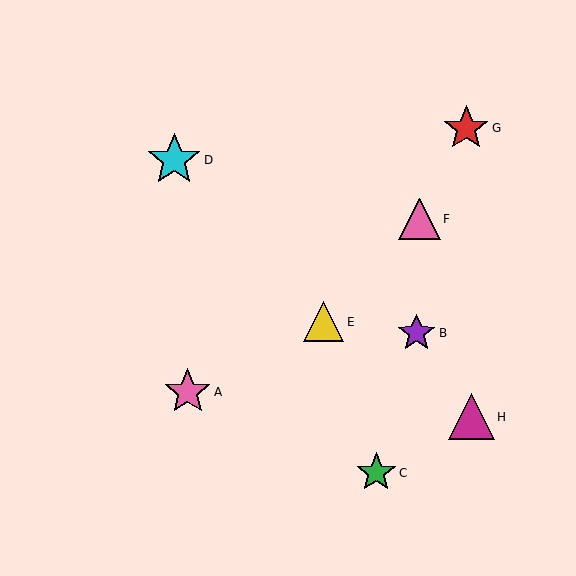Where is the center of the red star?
The center of the red star is at (466, 128).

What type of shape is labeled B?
Shape B is a purple star.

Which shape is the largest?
The cyan star (labeled D) is the largest.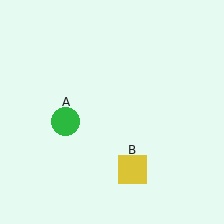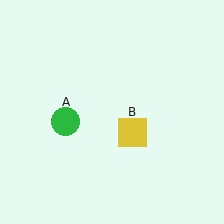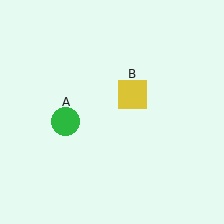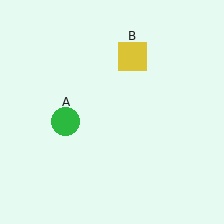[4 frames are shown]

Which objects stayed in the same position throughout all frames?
Green circle (object A) remained stationary.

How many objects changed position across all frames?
1 object changed position: yellow square (object B).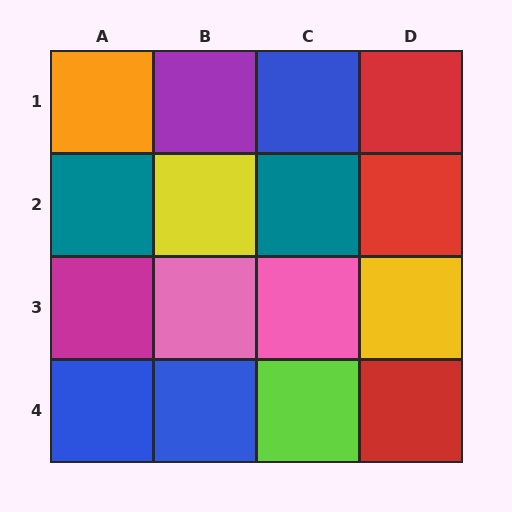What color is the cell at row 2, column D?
Red.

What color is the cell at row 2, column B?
Yellow.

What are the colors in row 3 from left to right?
Magenta, pink, pink, yellow.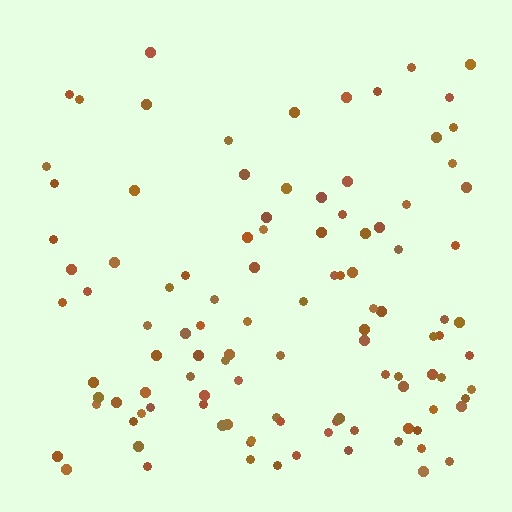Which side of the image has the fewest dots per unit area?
The top.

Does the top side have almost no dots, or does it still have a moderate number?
Still a moderate number, just noticeably fewer than the bottom.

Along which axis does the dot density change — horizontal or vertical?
Vertical.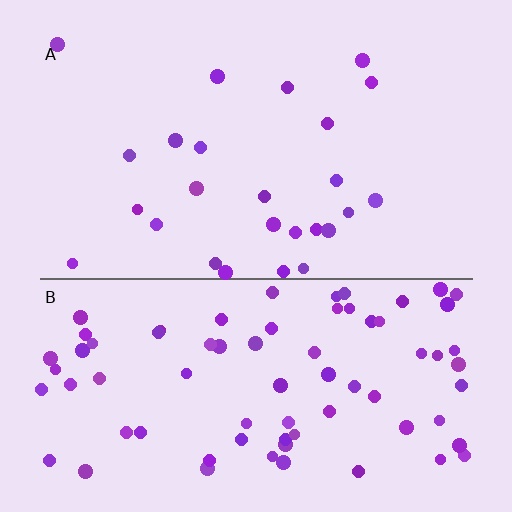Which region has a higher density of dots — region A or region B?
B (the bottom).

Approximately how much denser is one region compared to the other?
Approximately 2.9× — region B over region A.